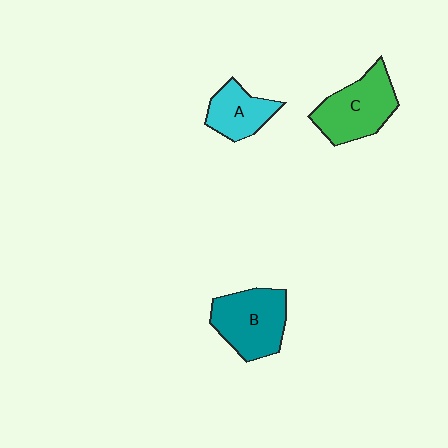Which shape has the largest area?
Shape B (teal).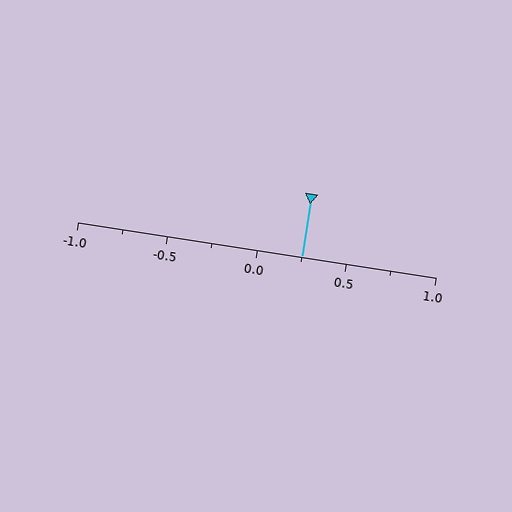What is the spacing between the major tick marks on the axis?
The major ticks are spaced 0.5 apart.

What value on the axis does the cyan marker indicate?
The marker indicates approximately 0.25.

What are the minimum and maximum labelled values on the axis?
The axis runs from -1.0 to 1.0.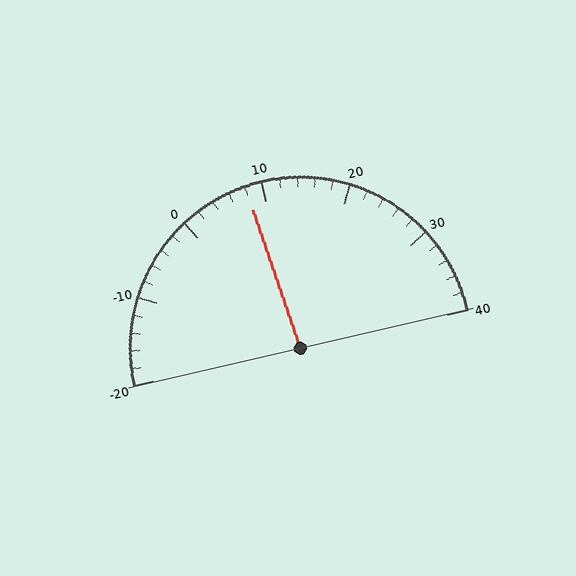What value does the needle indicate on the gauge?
The needle indicates approximately 8.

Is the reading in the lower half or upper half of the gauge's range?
The reading is in the lower half of the range (-20 to 40).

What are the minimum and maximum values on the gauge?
The gauge ranges from -20 to 40.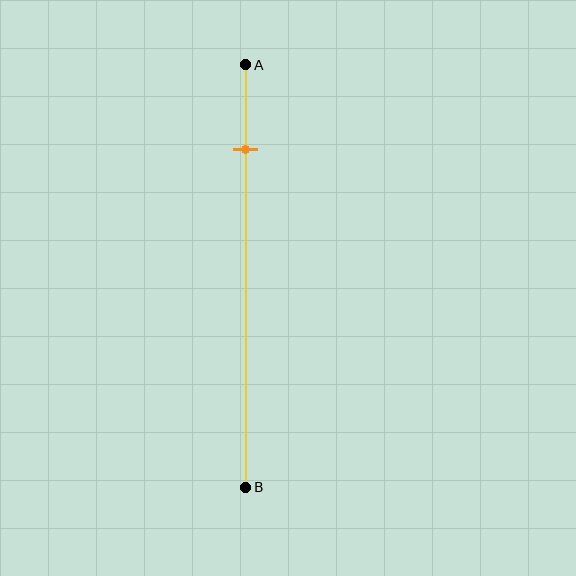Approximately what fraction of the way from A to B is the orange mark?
The orange mark is approximately 20% of the way from A to B.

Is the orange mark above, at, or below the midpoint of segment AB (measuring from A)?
The orange mark is above the midpoint of segment AB.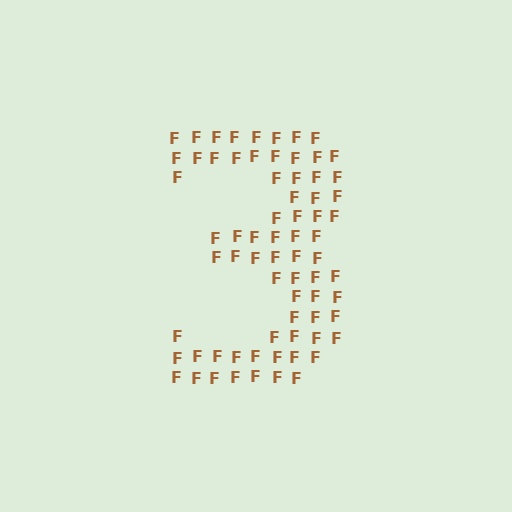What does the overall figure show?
The overall figure shows the digit 3.